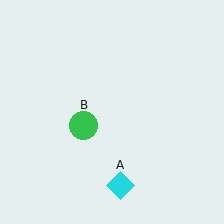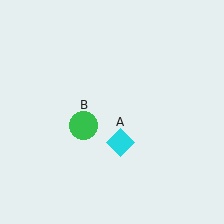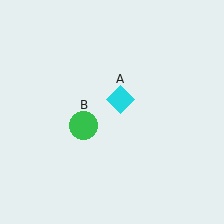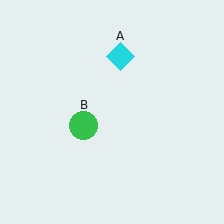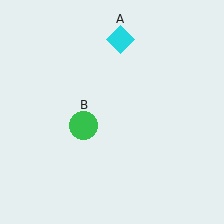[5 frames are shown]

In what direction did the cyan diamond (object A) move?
The cyan diamond (object A) moved up.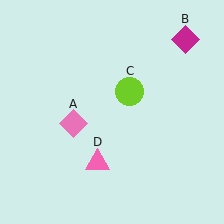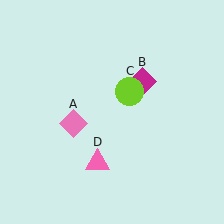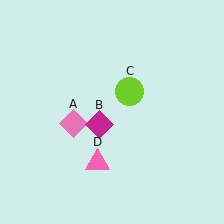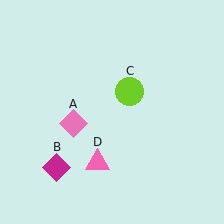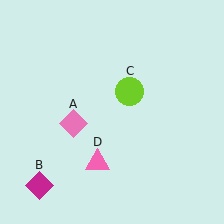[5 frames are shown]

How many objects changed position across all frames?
1 object changed position: magenta diamond (object B).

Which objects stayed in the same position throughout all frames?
Pink diamond (object A) and lime circle (object C) and pink triangle (object D) remained stationary.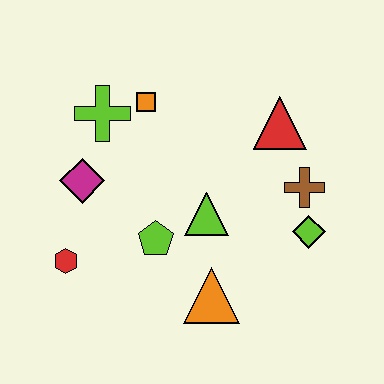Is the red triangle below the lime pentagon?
No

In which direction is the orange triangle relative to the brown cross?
The orange triangle is below the brown cross.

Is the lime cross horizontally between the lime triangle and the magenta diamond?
Yes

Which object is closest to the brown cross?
The lime diamond is closest to the brown cross.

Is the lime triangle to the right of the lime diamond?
No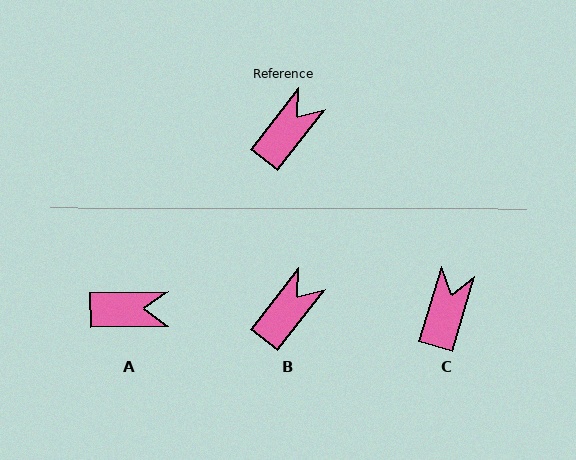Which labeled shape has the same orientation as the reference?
B.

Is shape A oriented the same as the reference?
No, it is off by about 51 degrees.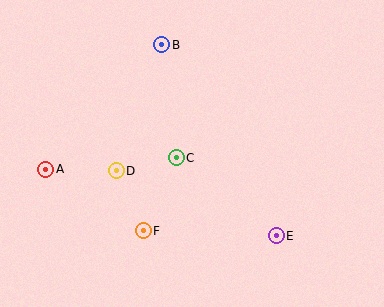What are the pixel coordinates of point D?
Point D is at (116, 171).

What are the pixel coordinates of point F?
Point F is at (143, 231).